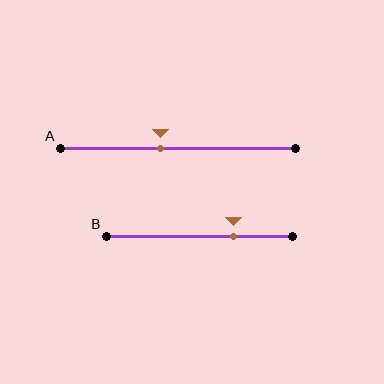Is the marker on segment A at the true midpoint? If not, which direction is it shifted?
No, the marker on segment A is shifted to the left by about 7% of the segment length.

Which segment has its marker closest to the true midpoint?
Segment A has its marker closest to the true midpoint.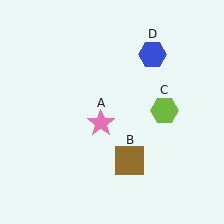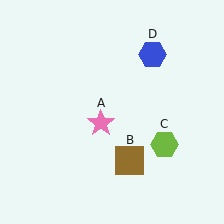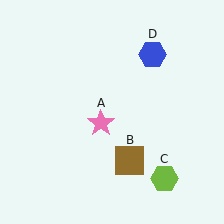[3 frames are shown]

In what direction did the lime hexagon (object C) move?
The lime hexagon (object C) moved down.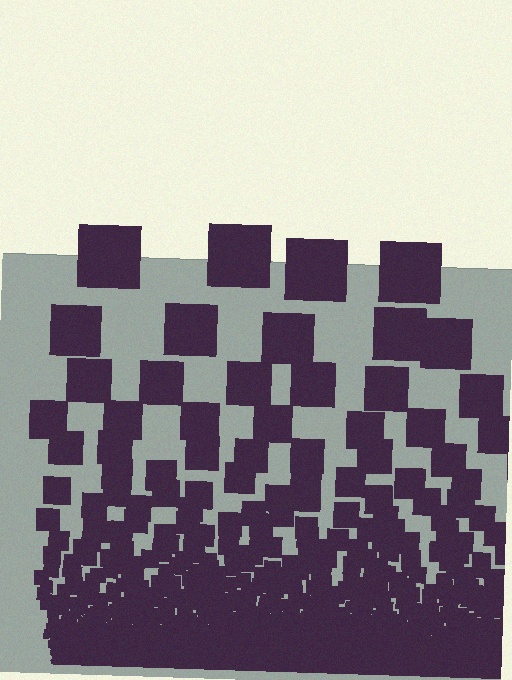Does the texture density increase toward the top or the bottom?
Density increases toward the bottom.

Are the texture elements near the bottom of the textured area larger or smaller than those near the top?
Smaller. The gradient is inverted — elements near the bottom are smaller and denser.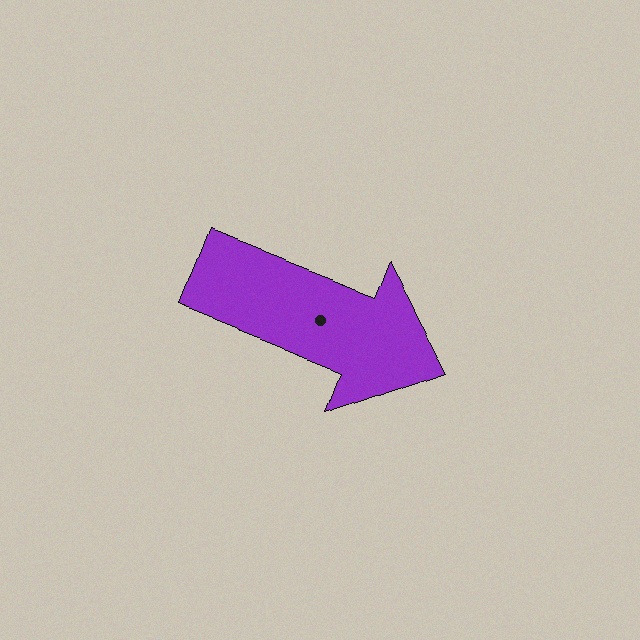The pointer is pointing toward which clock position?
Roughly 4 o'clock.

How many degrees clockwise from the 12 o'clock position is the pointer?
Approximately 111 degrees.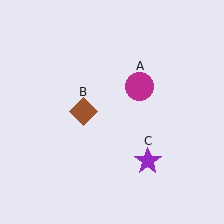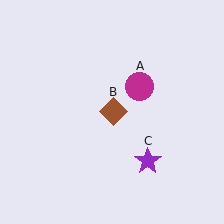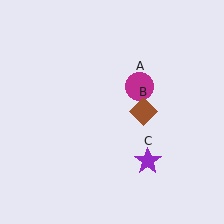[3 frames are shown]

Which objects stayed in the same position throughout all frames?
Magenta circle (object A) and purple star (object C) remained stationary.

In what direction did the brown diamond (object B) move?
The brown diamond (object B) moved right.